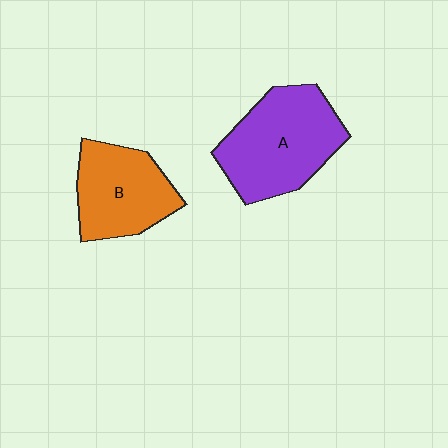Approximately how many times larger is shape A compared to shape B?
Approximately 1.3 times.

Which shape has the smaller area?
Shape B (orange).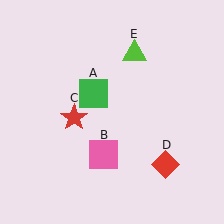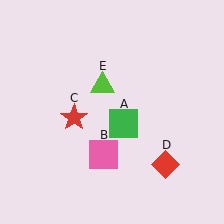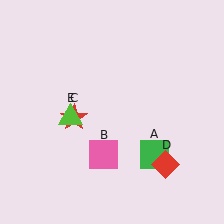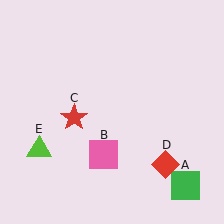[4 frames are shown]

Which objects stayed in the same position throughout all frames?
Pink square (object B) and red star (object C) and red diamond (object D) remained stationary.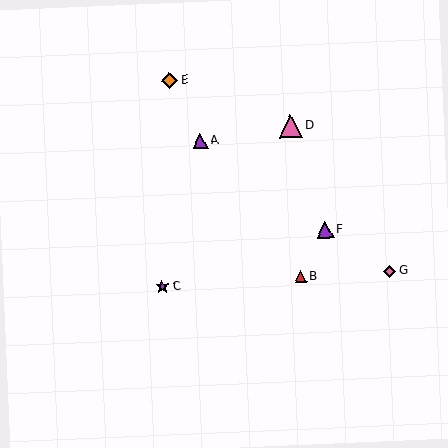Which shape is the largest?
The pink triangle (labeled D) is the largest.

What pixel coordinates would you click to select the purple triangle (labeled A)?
Click at (200, 141) to select the purple triangle A.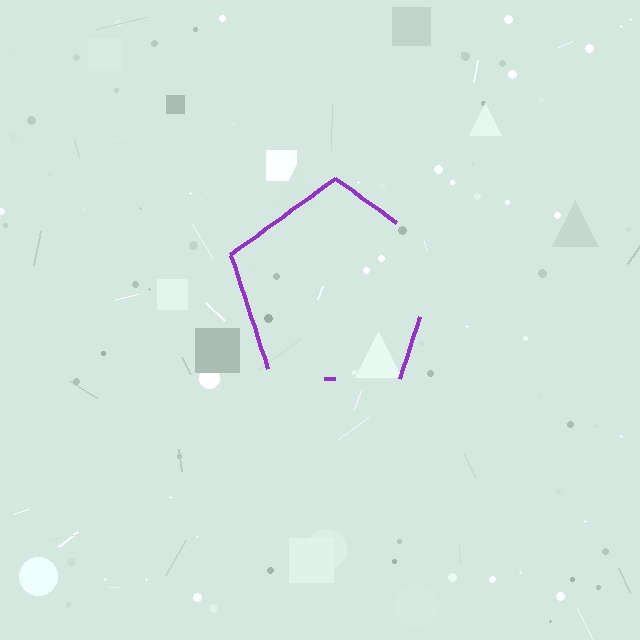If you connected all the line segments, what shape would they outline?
They would outline a pentagon.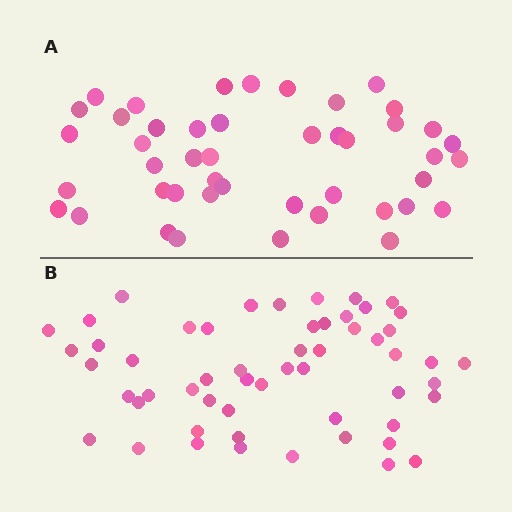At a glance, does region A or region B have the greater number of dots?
Region B (the bottom region) has more dots.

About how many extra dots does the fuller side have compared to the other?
Region B has roughly 10 or so more dots than region A.